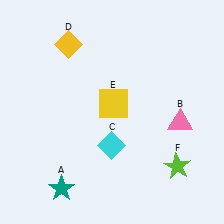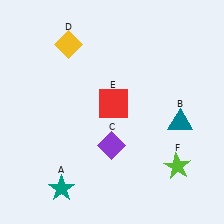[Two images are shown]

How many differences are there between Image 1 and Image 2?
There are 3 differences between the two images.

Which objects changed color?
B changed from pink to teal. C changed from cyan to purple. E changed from yellow to red.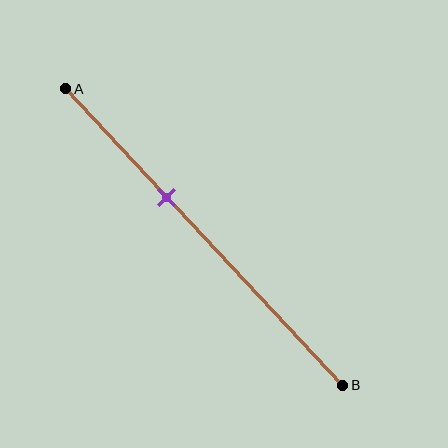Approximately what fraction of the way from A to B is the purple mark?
The purple mark is approximately 35% of the way from A to B.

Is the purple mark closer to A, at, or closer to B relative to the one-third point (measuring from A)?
The purple mark is closer to point B than the one-third point of segment AB.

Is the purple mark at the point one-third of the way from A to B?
No, the mark is at about 35% from A, not at the 33% one-third point.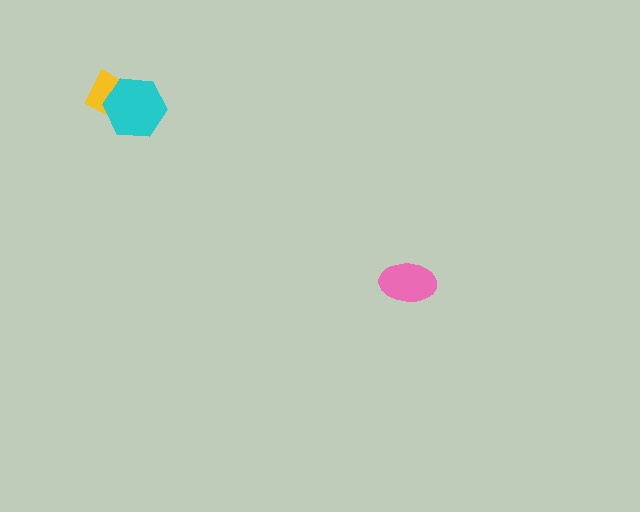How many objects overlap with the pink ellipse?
0 objects overlap with the pink ellipse.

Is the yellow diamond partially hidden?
Yes, it is partially covered by another shape.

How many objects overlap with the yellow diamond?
1 object overlaps with the yellow diamond.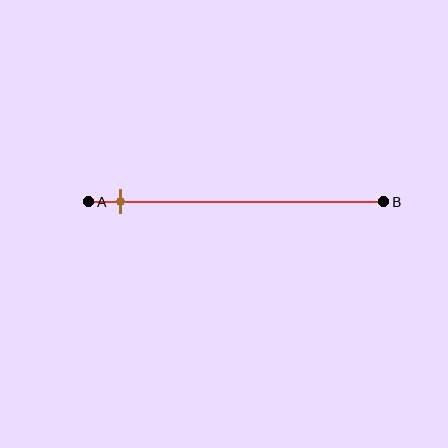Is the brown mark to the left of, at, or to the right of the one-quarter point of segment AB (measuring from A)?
The brown mark is to the left of the one-quarter point of segment AB.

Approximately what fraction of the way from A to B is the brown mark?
The brown mark is approximately 10% of the way from A to B.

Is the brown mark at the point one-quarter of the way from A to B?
No, the mark is at about 10% from A, not at the 25% one-quarter point.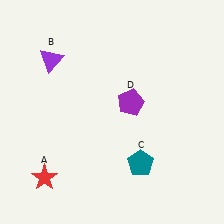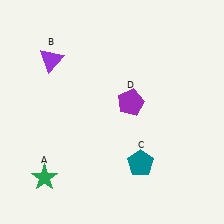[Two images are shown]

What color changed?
The star (A) changed from red in Image 1 to green in Image 2.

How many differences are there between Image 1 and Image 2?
There is 1 difference between the two images.